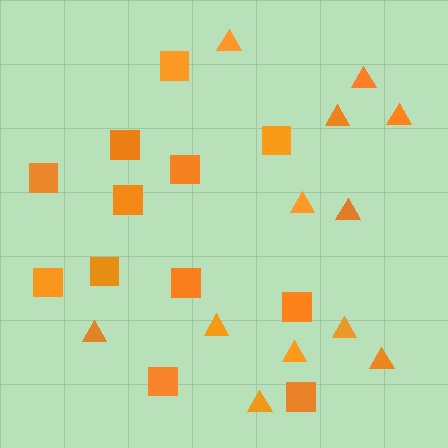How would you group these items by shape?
There are 2 groups: one group of squares (12) and one group of triangles (12).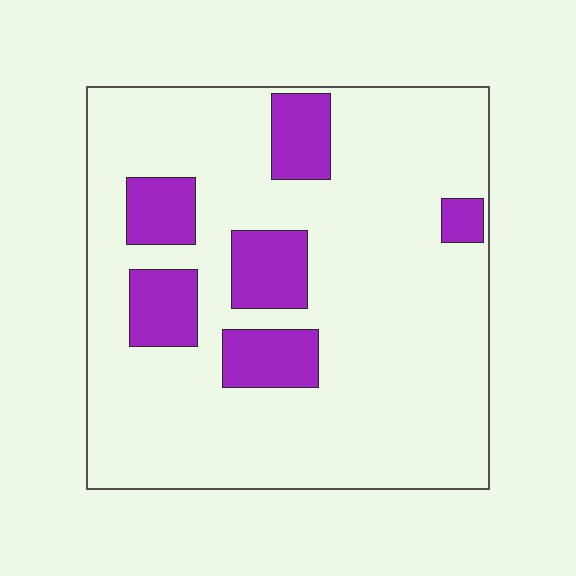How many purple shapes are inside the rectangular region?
6.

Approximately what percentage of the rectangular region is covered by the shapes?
Approximately 20%.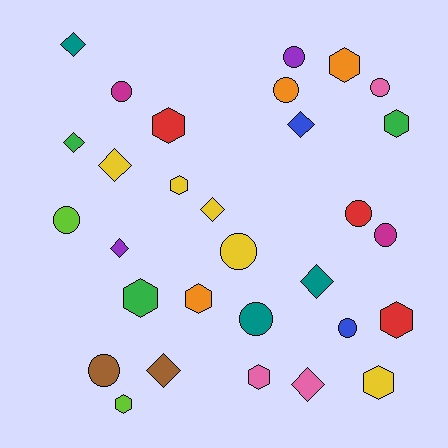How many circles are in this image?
There are 11 circles.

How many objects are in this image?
There are 30 objects.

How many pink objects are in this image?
There are 3 pink objects.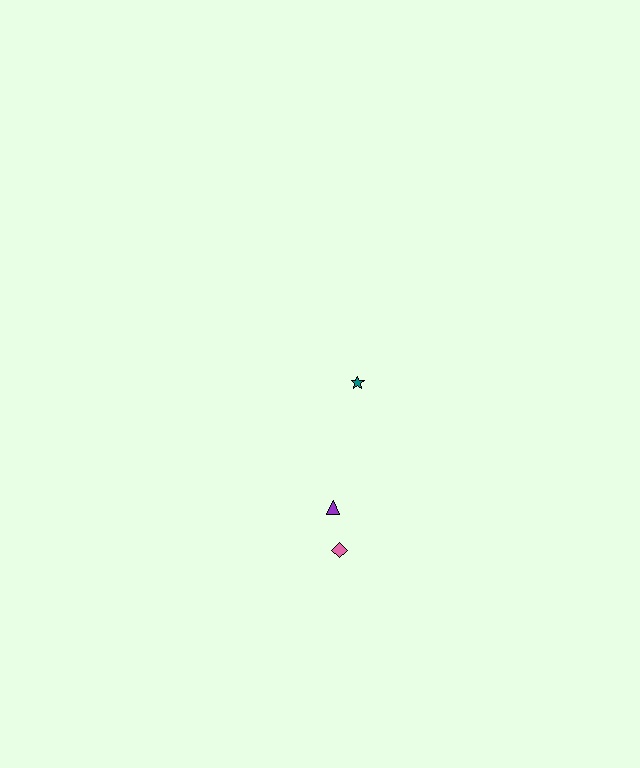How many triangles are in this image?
There is 1 triangle.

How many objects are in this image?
There are 3 objects.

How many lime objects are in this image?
There are no lime objects.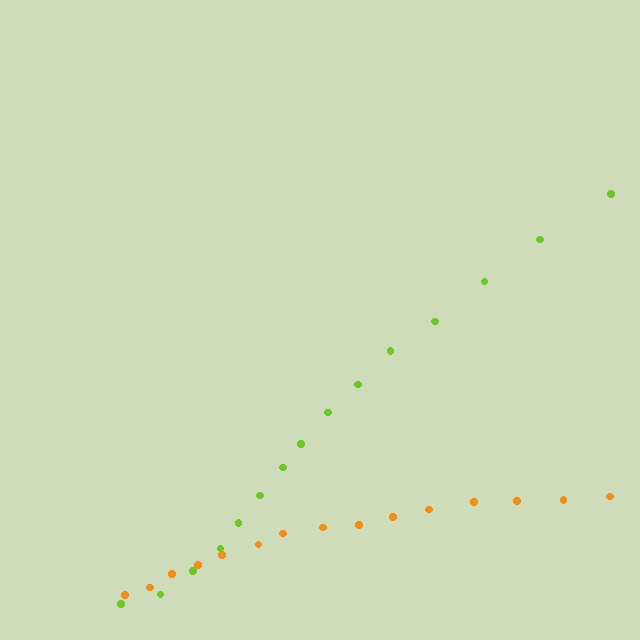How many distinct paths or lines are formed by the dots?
There are 2 distinct paths.